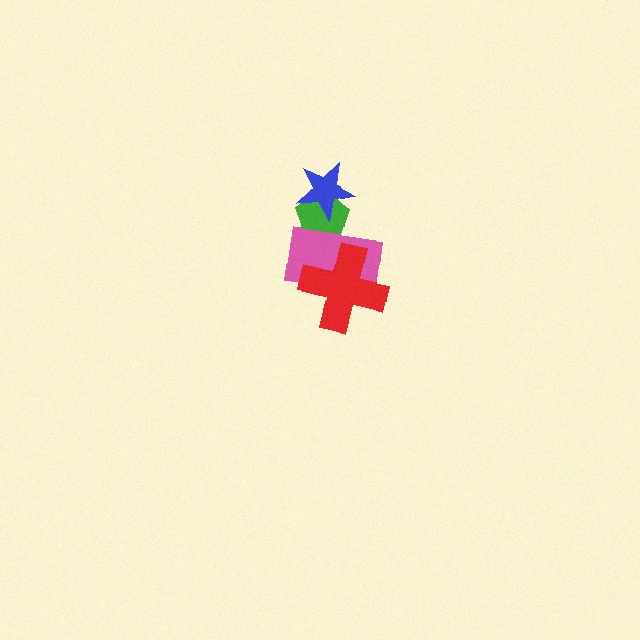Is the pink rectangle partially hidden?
Yes, it is partially covered by another shape.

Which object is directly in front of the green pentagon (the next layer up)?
The pink rectangle is directly in front of the green pentagon.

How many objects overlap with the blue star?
1 object overlaps with the blue star.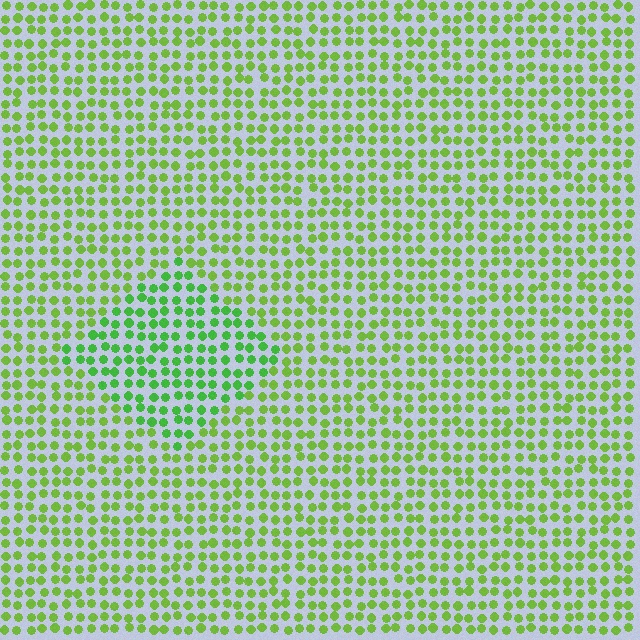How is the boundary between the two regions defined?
The boundary is defined purely by a slight shift in hue (about 24 degrees). Spacing, size, and orientation are identical on both sides.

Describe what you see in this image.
The image is filled with small lime elements in a uniform arrangement. A diamond-shaped region is visible where the elements are tinted to a slightly different hue, forming a subtle color boundary.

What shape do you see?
I see a diamond.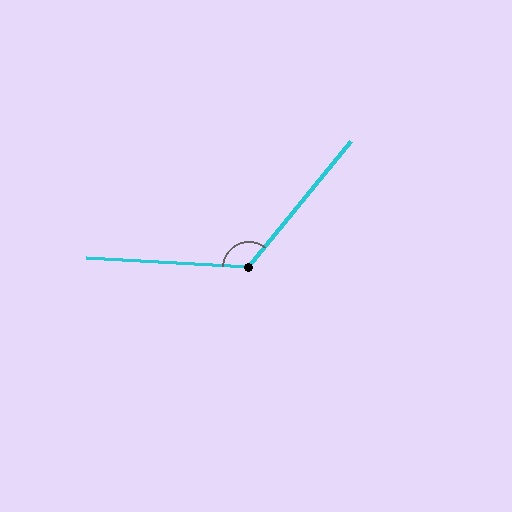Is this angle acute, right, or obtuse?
It is obtuse.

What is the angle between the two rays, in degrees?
Approximately 126 degrees.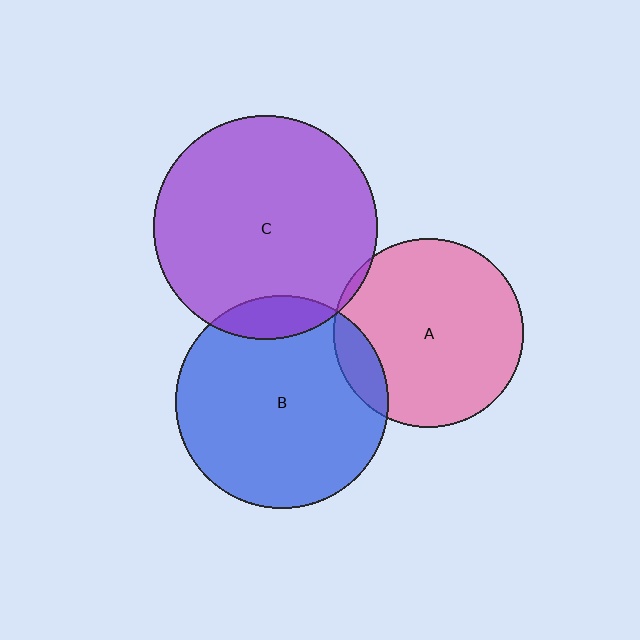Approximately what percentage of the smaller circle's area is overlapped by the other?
Approximately 5%.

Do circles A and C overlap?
Yes.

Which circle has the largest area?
Circle C (purple).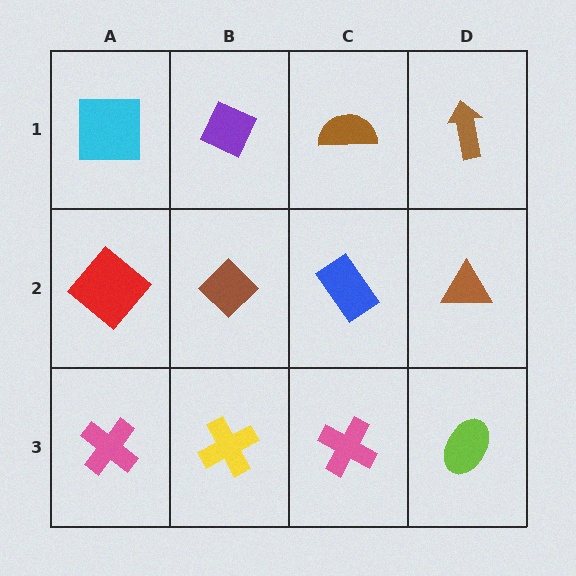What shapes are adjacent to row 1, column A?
A red diamond (row 2, column A), a purple diamond (row 1, column B).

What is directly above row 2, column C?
A brown semicircle.